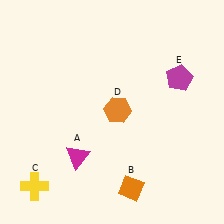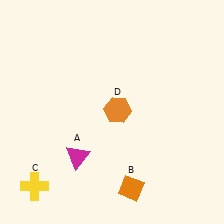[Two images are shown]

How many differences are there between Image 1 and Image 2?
There is 1 difference between the two images.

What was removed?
The magenta pentagon (E) was removed in Image 2.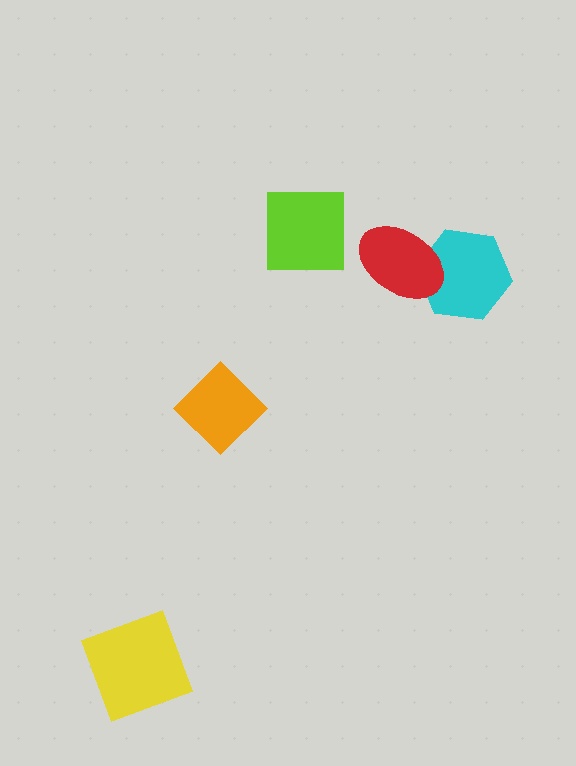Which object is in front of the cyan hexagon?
The red ellipse is in front of the cyan hexagon.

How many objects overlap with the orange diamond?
0 objects overlap with the orange diamond.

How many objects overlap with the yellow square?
0 objects overlap with the yellow square.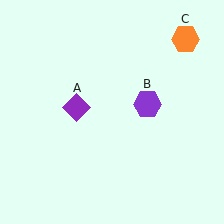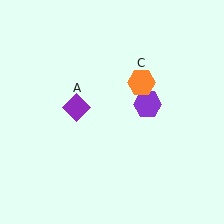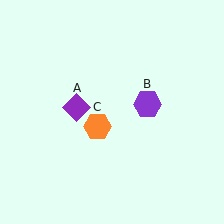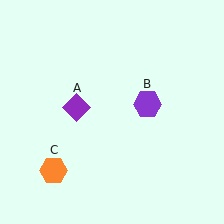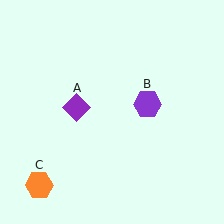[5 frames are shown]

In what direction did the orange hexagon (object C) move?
The orange hexagon (object C) moved down and to the left.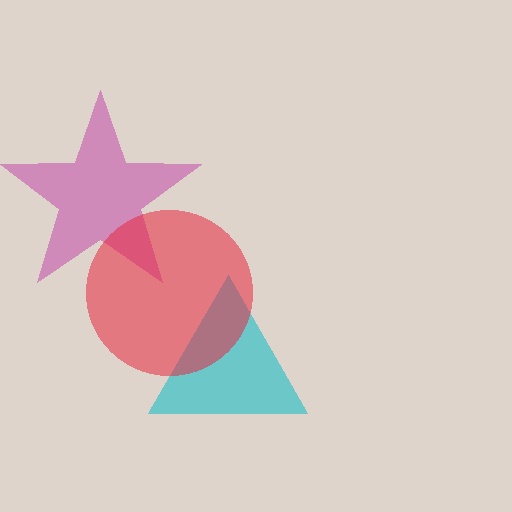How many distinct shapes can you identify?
There are 3 distinct shapes: a cyan triangle, a magenta star, a red circle.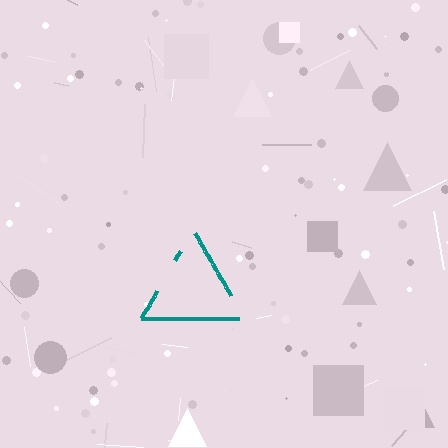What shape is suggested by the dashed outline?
The dashed outline suggests a triangle.